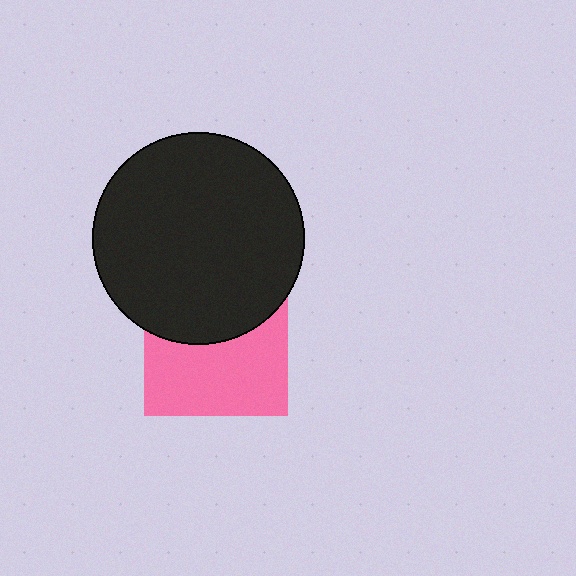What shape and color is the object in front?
The object in front is a black circle.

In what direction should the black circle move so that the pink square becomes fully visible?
The black circle should move up. That is the shortest direction to clear the overlap and leave the pink square fully visible.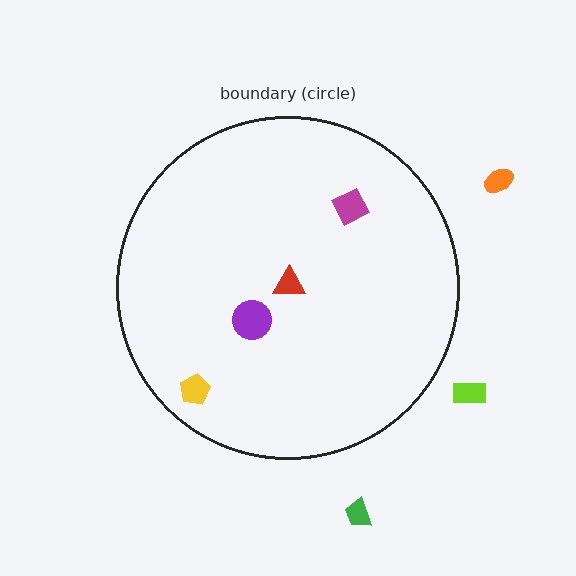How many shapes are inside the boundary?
4 inside, 3 outside.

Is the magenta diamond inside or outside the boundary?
Inside.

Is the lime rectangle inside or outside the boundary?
Outside.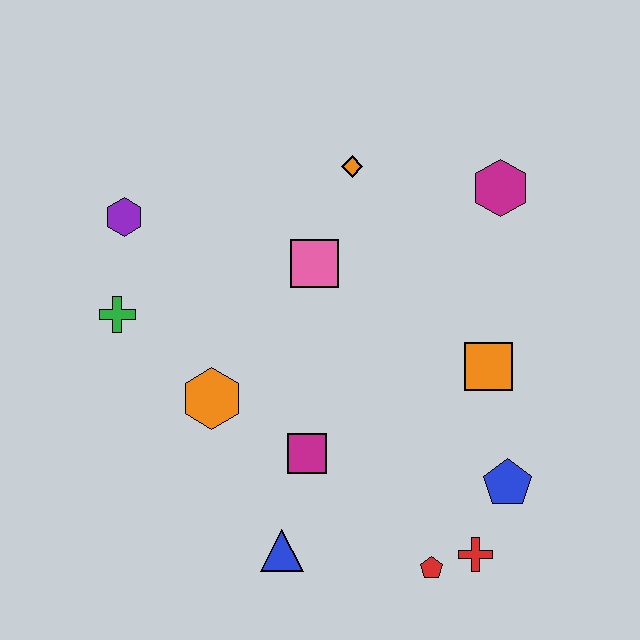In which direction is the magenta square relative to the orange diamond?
The magenta square is below the orange diamond.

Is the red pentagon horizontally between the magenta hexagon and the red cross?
No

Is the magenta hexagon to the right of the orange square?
Yes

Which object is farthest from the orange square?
The purple hexagon is farthest from the orange square.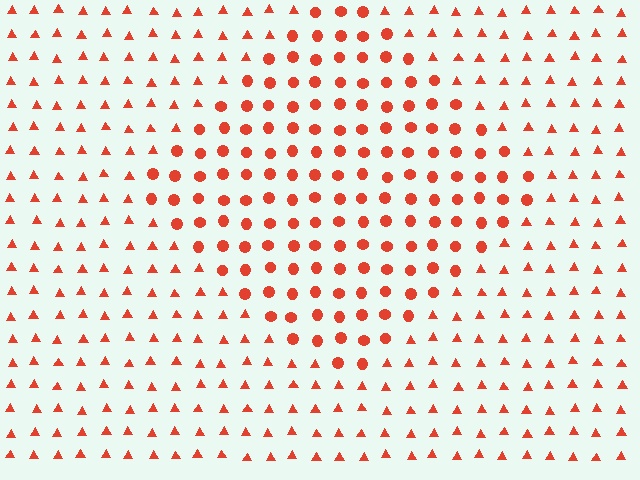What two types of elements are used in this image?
The image uses circles inside the diamond region and triangles outside it.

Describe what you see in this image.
The image is filled with small red elements arranged in a uniform grid. A diamond-shaped region contains circles, while the surrounding area contains triangles. The boundary is defined purely by the change in element shape.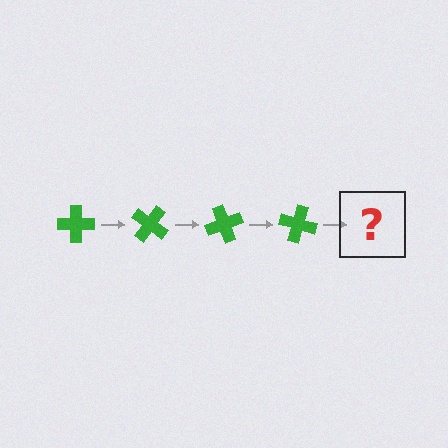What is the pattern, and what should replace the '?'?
The pattern is that the cross rotates 35 degrees each step. The '?' should be a green cross rotated 140 degrees.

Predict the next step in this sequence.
The next step is a green cross rotated 140 degrees.